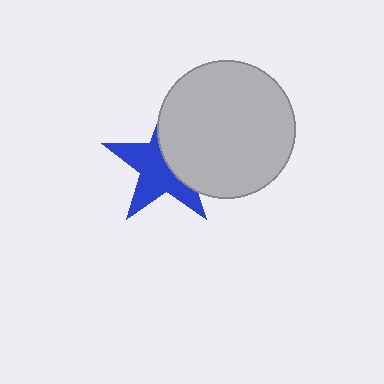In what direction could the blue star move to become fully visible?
The blue star could move left. That would shift it out from behind the light gray circle entirely.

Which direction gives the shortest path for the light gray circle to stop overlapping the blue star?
Moving right gives the shortest separation.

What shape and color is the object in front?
The object in front is a light gray circle.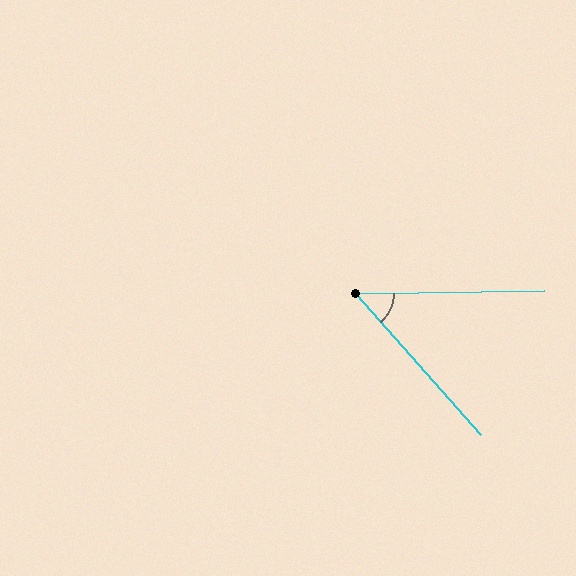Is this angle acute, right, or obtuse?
It is acute.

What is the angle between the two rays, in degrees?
Approximately 49 degrees.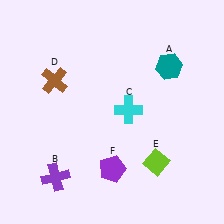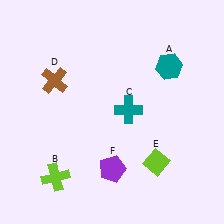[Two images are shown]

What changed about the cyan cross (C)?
In Image 1, C is cyan. In Image 2, it changed to teal.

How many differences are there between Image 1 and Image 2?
There are 2 differences between the two images.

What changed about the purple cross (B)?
In Image 1, B is purple. In Image 2, it changed to lime.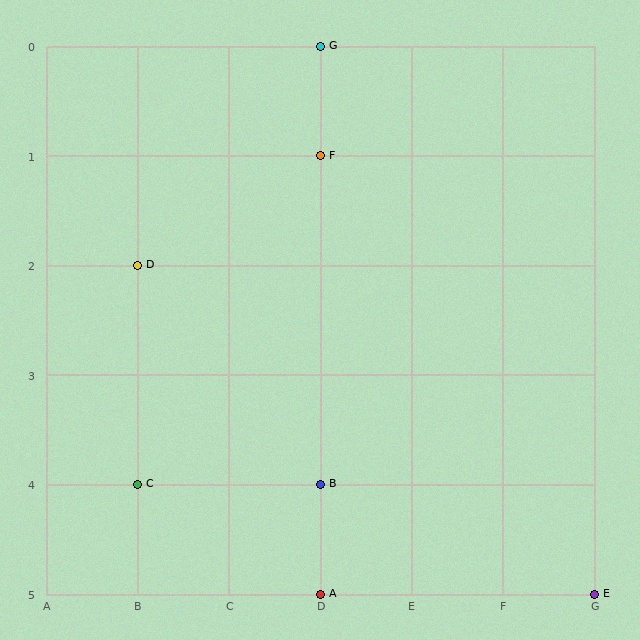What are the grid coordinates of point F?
Point F is at grid coordinates (D, 1).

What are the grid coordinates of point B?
Point B is at grid coordinates (D, 4).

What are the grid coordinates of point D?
Point D is at grid coordinates (B, 2).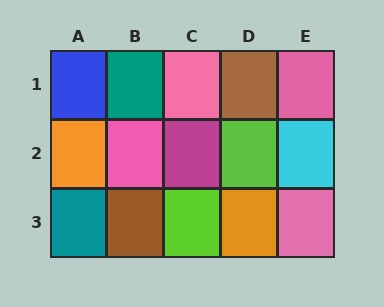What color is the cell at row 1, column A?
Blue.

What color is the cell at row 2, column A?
Orange.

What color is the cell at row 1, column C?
Pink.